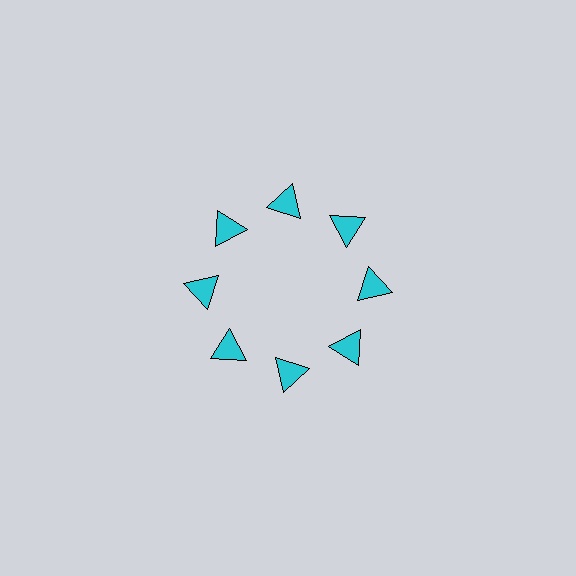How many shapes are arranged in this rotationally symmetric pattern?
There are 8 shapes, arranged in 8 groups of 1.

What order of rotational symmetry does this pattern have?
This pattern has 8-fold rotational symmetry.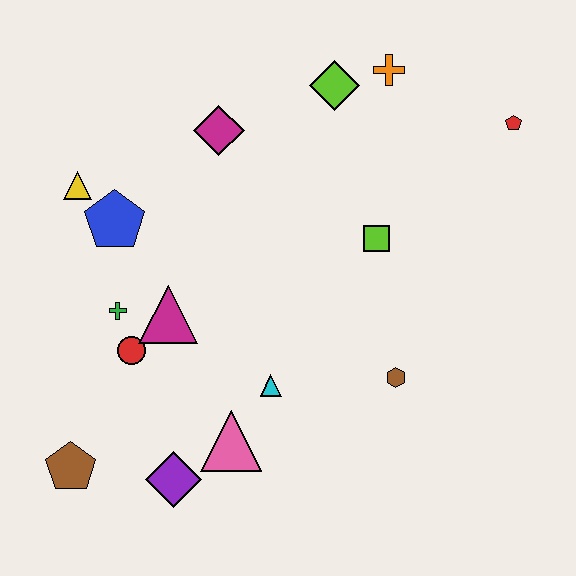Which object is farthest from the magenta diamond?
The brown pentagon is farthest from the magenta diamond.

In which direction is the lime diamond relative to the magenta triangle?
The lime diamond is above the magenta triangle.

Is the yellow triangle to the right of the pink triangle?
No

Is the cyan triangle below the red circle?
Yes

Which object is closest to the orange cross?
The lime diamond is closest to the orange cross.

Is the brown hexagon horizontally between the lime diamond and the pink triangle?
No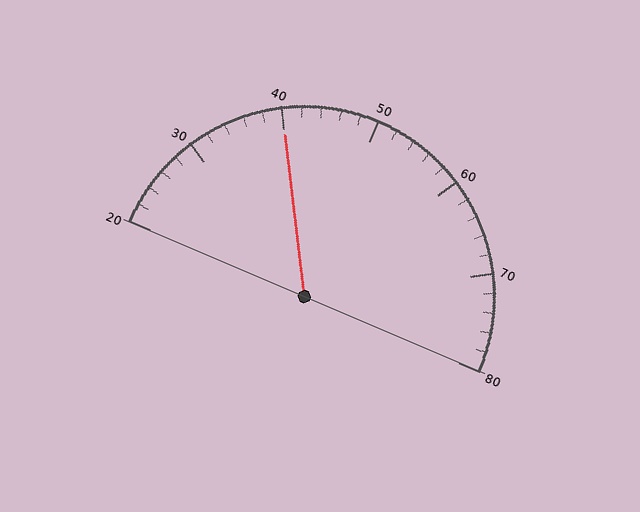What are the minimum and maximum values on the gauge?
The gauge ranges from 20 to 80.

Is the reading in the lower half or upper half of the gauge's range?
The reading is in the lower half of the range (20 to 80).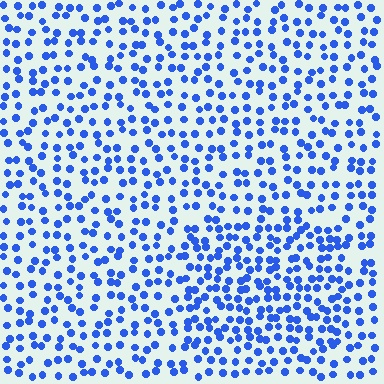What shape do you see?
I see a rectangle.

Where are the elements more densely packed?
The elements are more densely packed inside the rectangle boundary.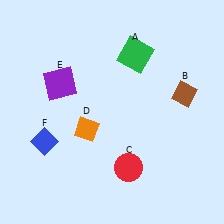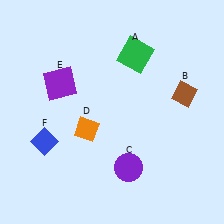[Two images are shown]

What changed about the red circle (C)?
In Image 1, C is red. In Image 2, it changed to purple.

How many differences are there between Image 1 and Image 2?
There is 1 difference between the two images.